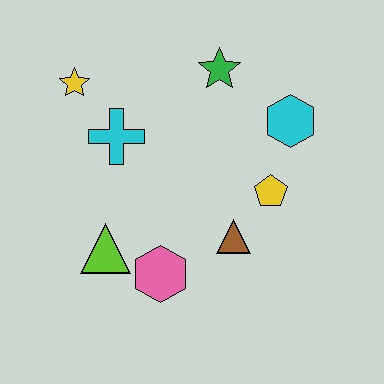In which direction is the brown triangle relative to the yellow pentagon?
The brown triangle is below the yellow pentagon.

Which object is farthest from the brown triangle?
The yellow star is farthest from the brown triangle.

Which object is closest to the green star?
The cyan hexagon is closest to the green star.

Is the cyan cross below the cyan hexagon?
Yes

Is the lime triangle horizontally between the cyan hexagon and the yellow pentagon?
No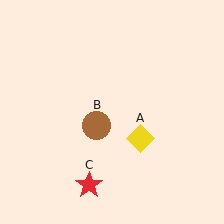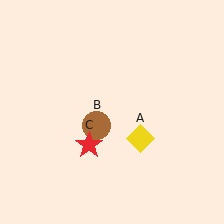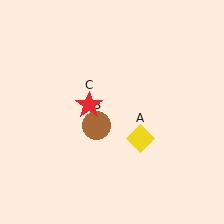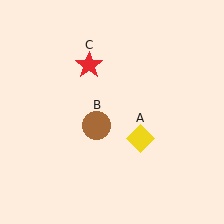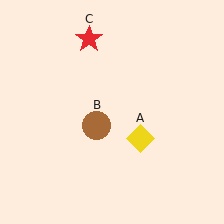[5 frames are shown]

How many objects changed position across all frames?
1 object changed position: red star (object C).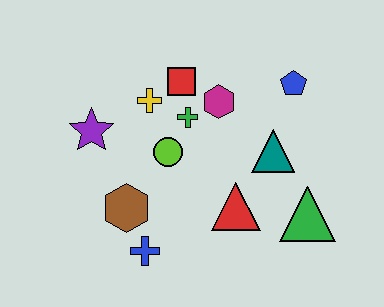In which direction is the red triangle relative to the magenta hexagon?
The red triangle is below the magenta hexagon.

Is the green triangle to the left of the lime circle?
No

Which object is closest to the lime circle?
The green cross is closest to the lime circle.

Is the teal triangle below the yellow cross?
Yes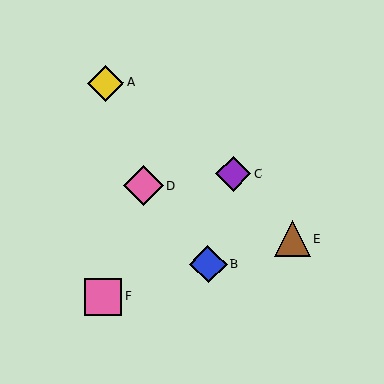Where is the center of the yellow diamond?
The center of the yellow diamond is at (106, 83).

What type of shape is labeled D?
Shape D is a pink diamond.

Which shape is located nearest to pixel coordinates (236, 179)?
The purple diamond (labeled C) at (233, 173) is nearest to that location.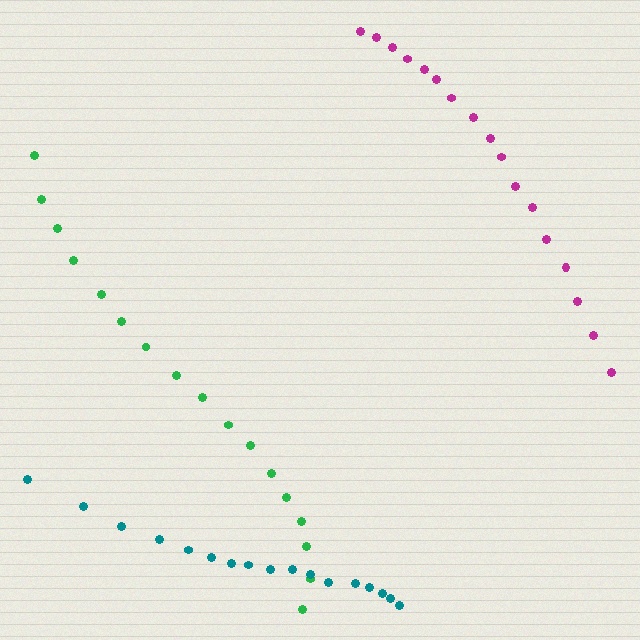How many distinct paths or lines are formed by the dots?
There are 3 distinct paths.